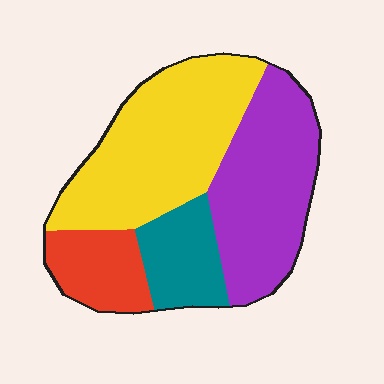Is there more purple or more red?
Purple.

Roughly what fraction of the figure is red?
Red takes up about one eighth (1/8) of the figure.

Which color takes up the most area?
Yellow, at roughly 40%.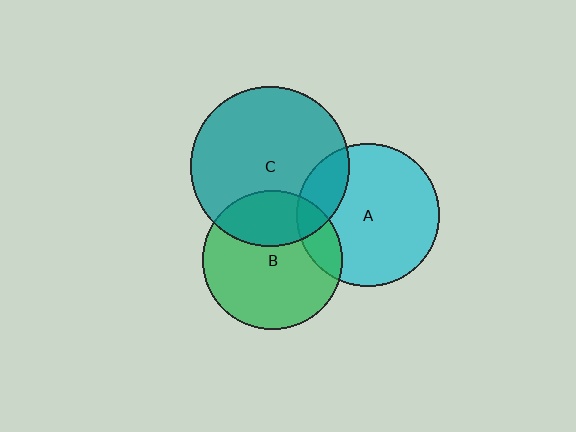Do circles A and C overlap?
Yes.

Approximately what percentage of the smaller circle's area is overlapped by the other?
Approximately 20%.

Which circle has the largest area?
Circle C (teal).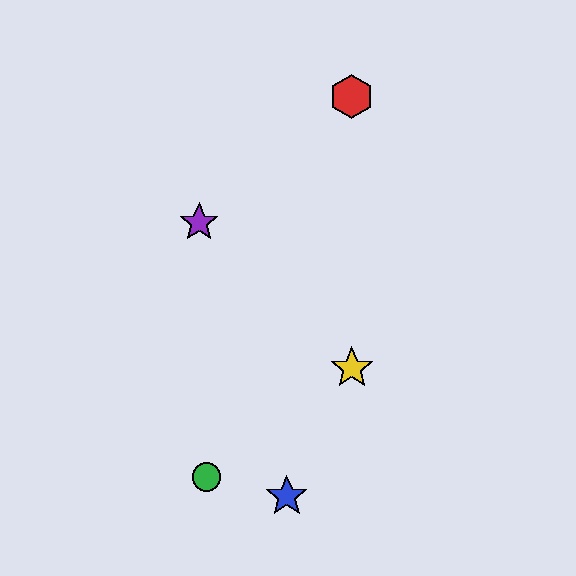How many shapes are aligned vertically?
2 shapes (the red hexagon, the yellow star) are aligned vertically.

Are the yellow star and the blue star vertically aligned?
No, the yellow star is at x≈352 and the blue star is at x≈287.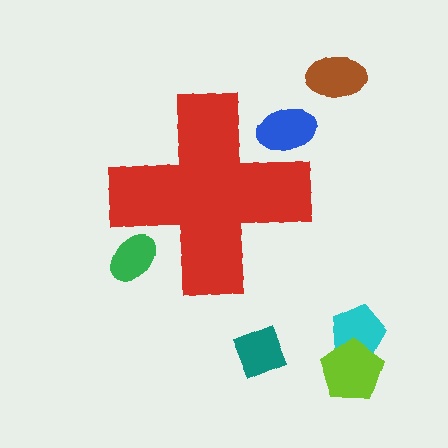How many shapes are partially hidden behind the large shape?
2 shapes are partially hidden.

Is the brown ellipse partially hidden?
No, the brown ellipse is fully visible.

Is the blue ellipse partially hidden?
Yes, the blue ellipse is partially hidden behind the red cross.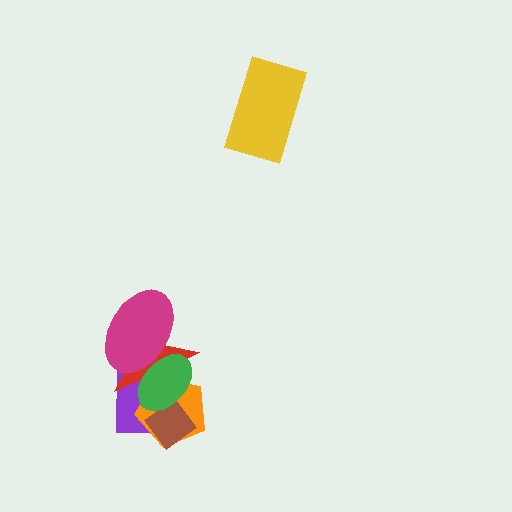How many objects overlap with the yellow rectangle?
0 objects overlap with the yellow rectangle.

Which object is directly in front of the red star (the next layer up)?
The green ellipse is directly in front of the red star.